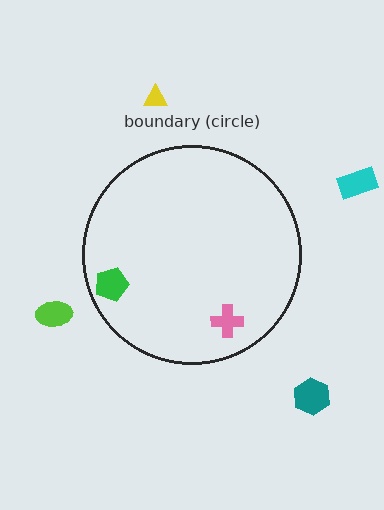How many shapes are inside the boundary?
2 inside, 4 outside.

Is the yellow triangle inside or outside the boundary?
Outside.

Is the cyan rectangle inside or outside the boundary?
Outside.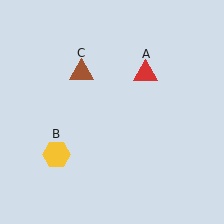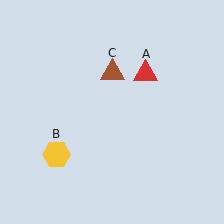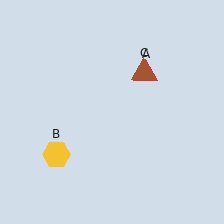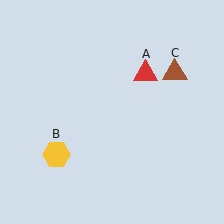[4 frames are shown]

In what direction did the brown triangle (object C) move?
The brown triangle (object C) moved right.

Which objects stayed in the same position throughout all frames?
Red triangle (object A) and yellow hexagon (object B) remained stationary.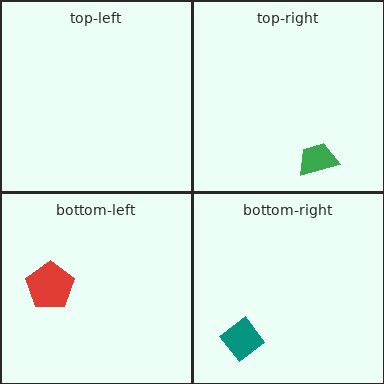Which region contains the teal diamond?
The bottom-right region.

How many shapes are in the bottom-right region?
1.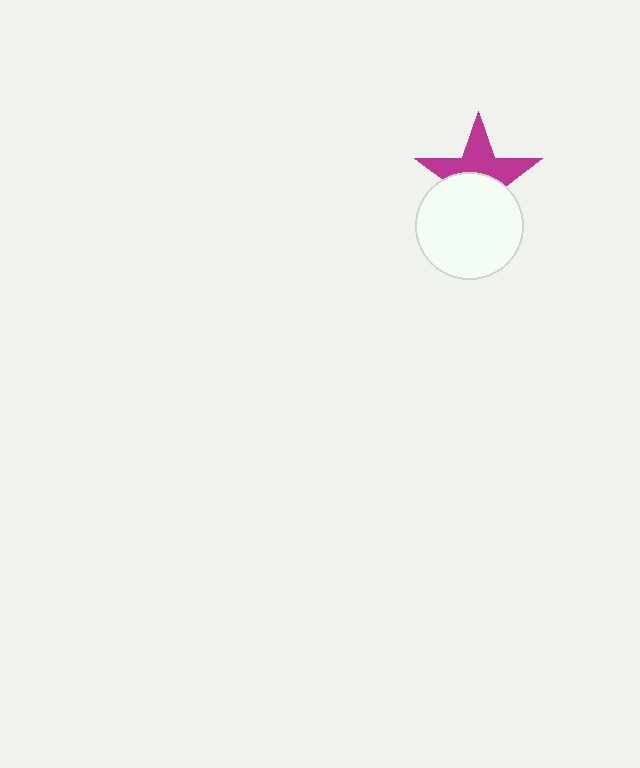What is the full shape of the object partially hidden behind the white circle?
The partially hidden object is a magenta star.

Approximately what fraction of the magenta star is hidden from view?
Roughly 49% of the magenta star is hidden behind the white circle.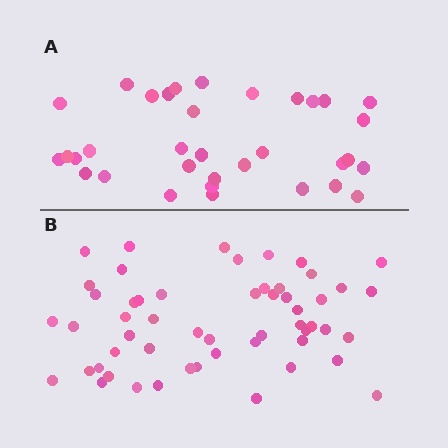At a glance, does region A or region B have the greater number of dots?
Region B (the bottom region) has more dots.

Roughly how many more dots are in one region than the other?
Region B has approximately 20 more dots than region A.